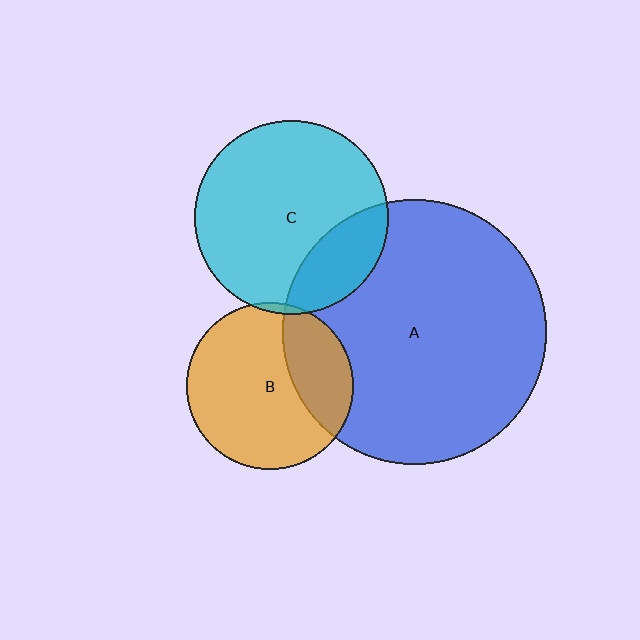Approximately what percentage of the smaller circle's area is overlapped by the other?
Approximately 30%.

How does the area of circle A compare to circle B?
Approximately 2.5 times.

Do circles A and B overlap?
Yes.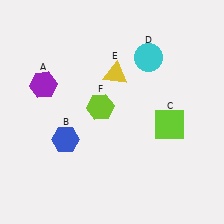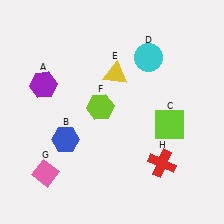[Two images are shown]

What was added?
A pink diamond (G), a red cross (H) were added in Image 2.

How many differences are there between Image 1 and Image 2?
There are 2 differences between the two images.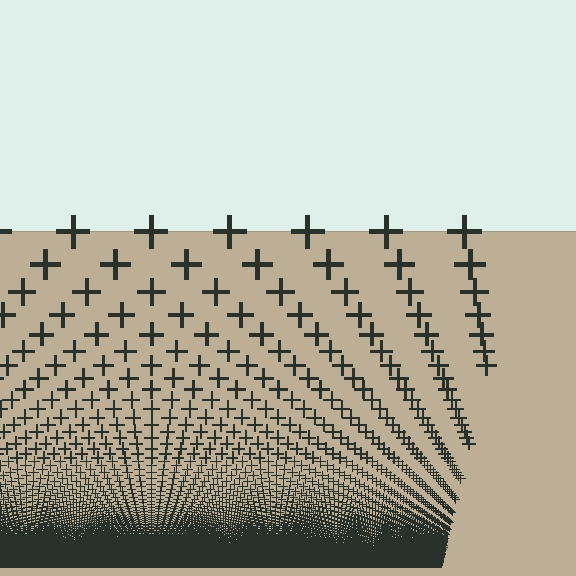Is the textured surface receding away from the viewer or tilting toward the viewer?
The surface appears to tilt toward the viewer. Texture elements get larger and sparser toward the top.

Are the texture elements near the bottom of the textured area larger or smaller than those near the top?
Smaller. The gradient is inverted — elements near the bottom are smaller and denser.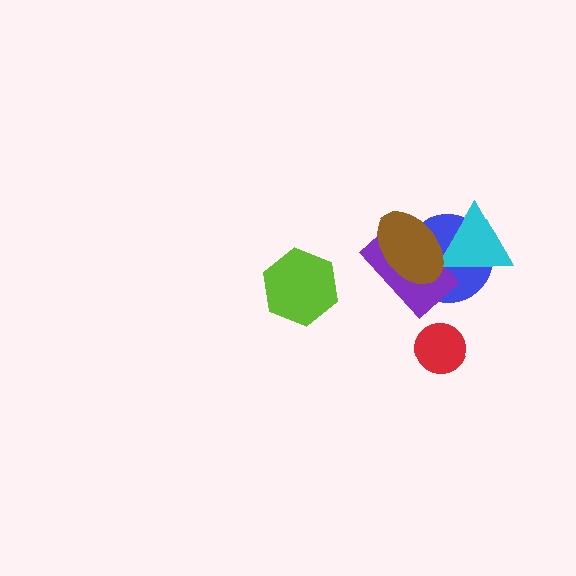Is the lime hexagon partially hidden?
No, no other shape covers it.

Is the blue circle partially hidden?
Yes, it is partially covered by another shape.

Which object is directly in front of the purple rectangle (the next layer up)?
The cyan triangle is directly in front of the purple rectangle.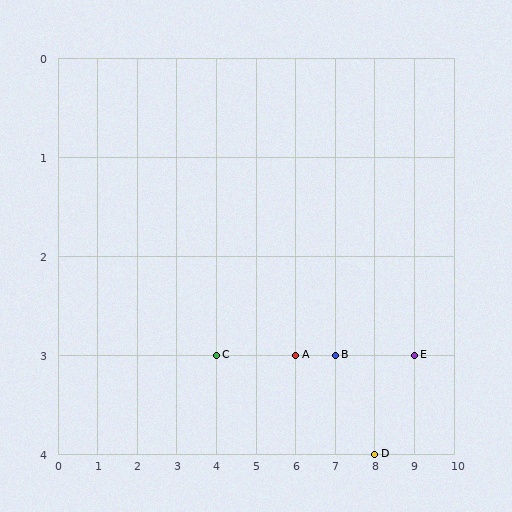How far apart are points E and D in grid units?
Points E and D are 1 column and 1 row apart (about 1.4 grid units diagonally).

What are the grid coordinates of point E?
Point E is at grid coordinates (9, 3).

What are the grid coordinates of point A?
Point A is at grid coordinates (6, 3).